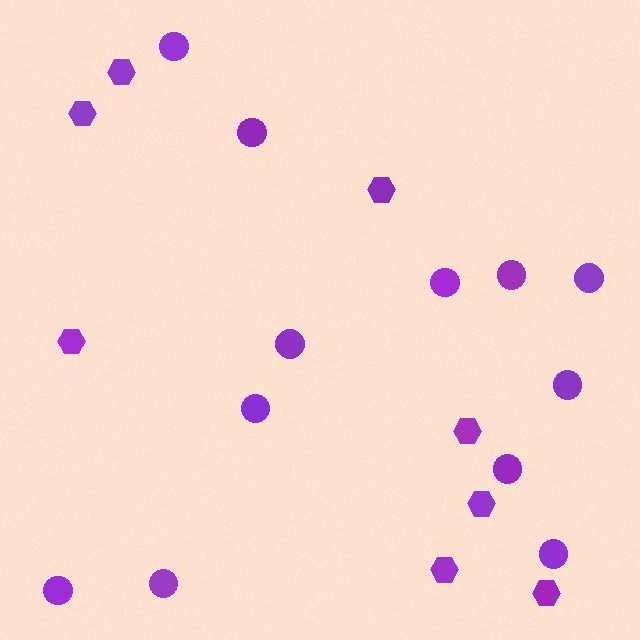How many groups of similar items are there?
There are 2 groups: one group of circles (12) and one group of hexagons (8).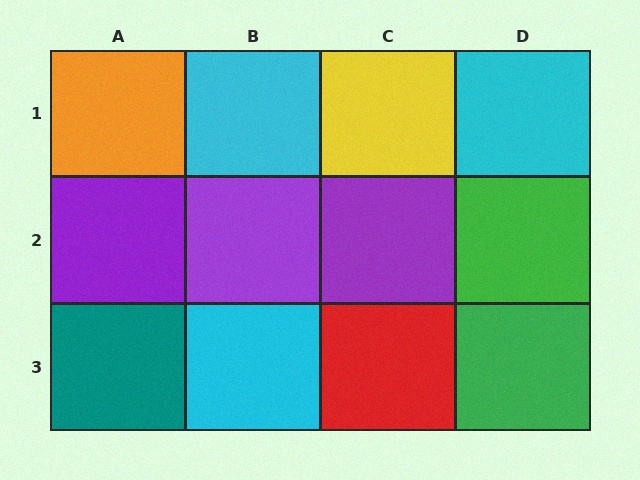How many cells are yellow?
1 cell is yellow.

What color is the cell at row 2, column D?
Green.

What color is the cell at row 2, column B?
Purple.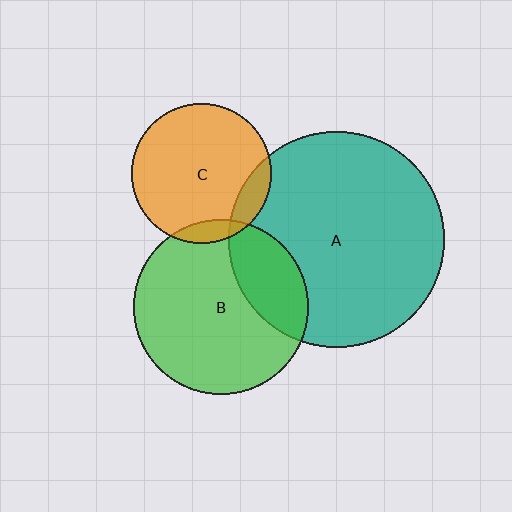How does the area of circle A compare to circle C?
Approximately 2.4 times.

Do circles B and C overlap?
Yes.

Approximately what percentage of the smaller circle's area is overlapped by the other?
Approximately 10%.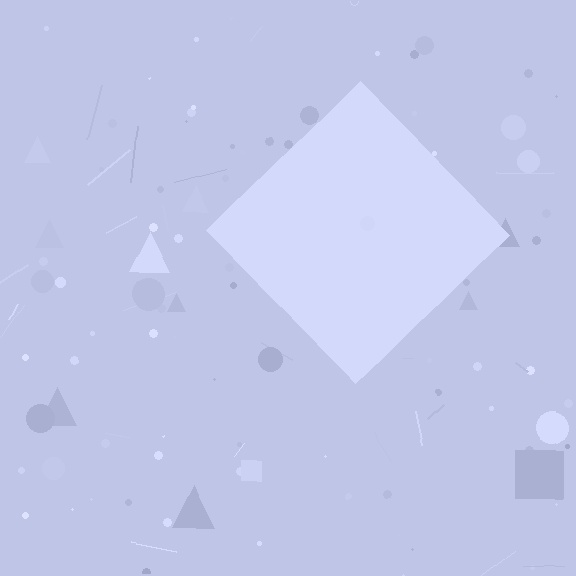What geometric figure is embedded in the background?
A diamond is embedded in the background.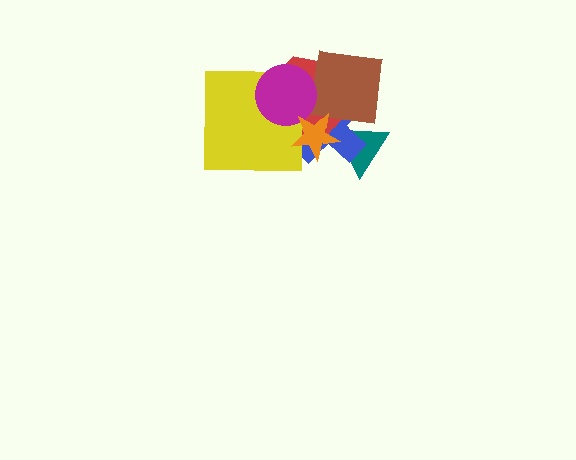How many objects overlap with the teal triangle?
3 objects overlap with the teal triangle.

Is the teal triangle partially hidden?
Yes, it is partially covered by another shape.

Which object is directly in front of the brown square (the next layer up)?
The magenta circle is directly in front of the brown square.